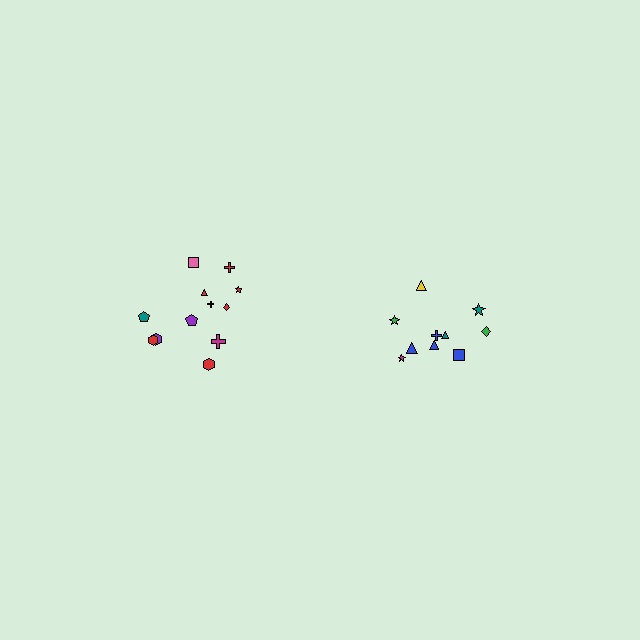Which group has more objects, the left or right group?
The left group.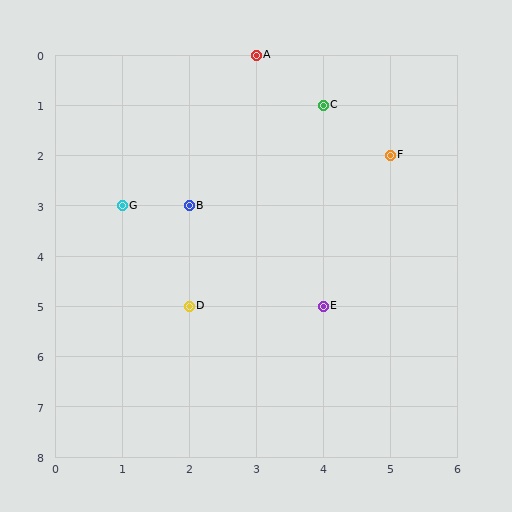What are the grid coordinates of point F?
Point F is at grid coordinates (5, 2).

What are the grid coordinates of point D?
Point D is at grid coordinates (2, 5).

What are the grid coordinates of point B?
Point B is at grid coordinates (2, 3).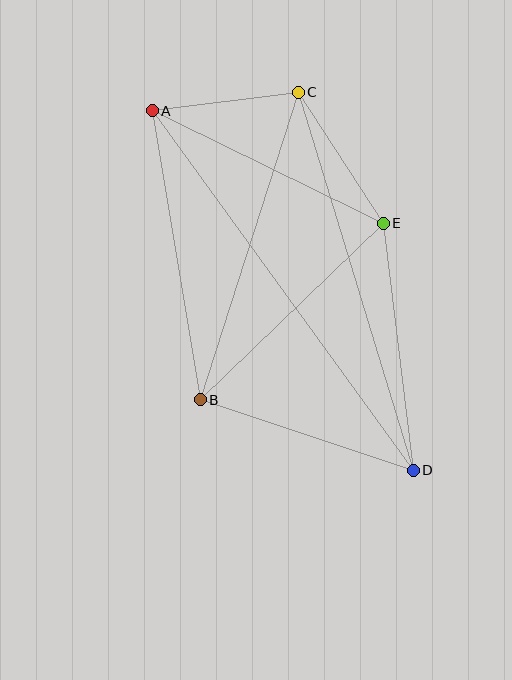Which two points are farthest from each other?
Points A and D are farthest from each other.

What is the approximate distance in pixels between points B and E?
The distance between B and E is approximately 254 pixels.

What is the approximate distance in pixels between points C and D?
The distance between C and D is approximately 395 pixels.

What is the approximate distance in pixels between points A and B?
The distance between A and B is approximately 293 pixels.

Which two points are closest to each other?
Points A and C are closest to each other.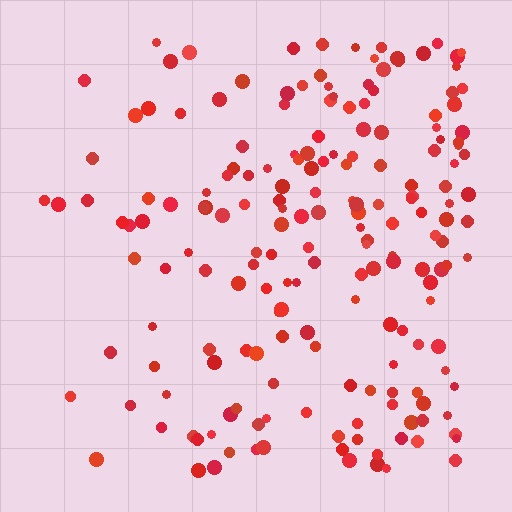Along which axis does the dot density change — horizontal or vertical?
Horizontal.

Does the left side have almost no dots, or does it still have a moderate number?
Still a moderate number, just noticeably fewer than the right.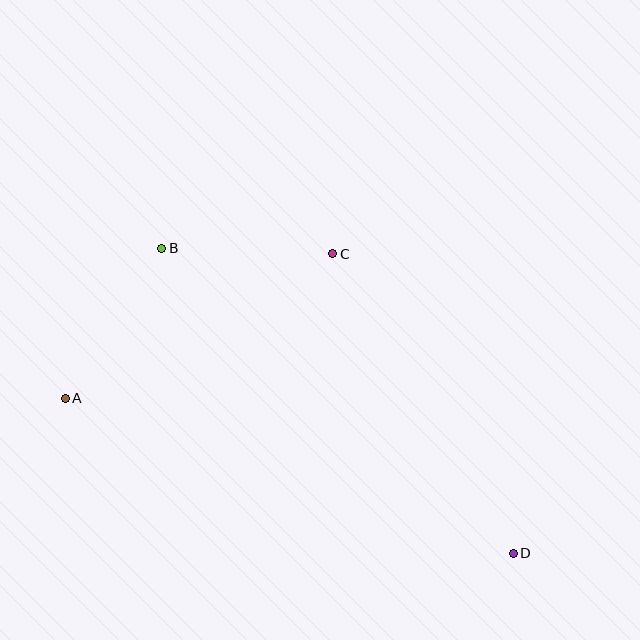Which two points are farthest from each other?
Points A and D are farthest from each other.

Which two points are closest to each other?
Points B and C are closest to each other.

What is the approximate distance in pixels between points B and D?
The distance between B and D is approximately 465 pixels.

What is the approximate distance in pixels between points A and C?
The distance between A and C is approximately 304 pixels.